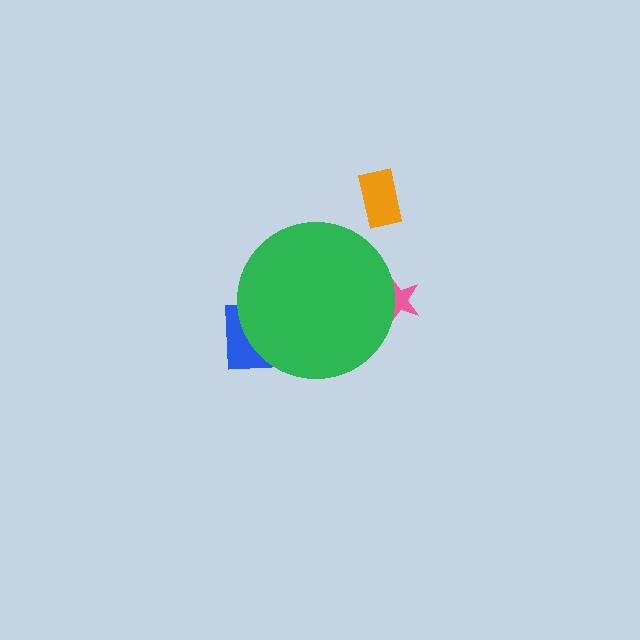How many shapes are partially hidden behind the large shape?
2 shapes are partially hidden.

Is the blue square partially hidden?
Yes, the blue square is partially hidden behind the green circle.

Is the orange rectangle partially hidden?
No, the orange rectangle is fully visible.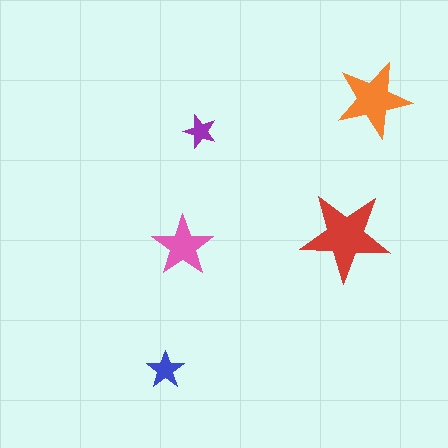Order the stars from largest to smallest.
the red one, the orange one, the pink one, the blue one, the purple one.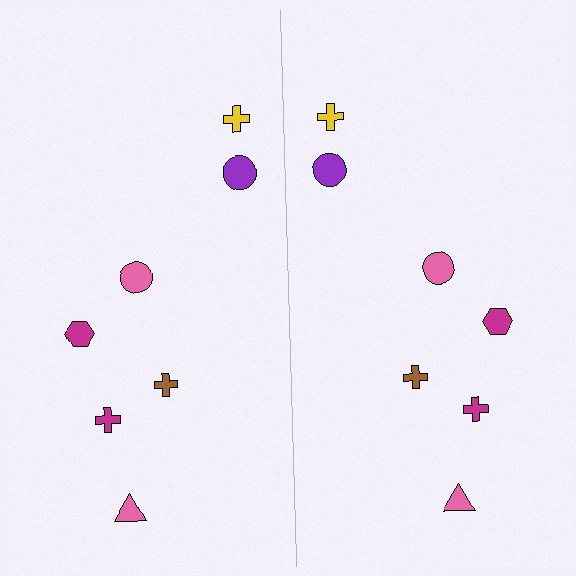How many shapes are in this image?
There are 14 shapes in this image.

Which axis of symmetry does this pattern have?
The pattern has a vertical axis of symmetry running through the center of the image.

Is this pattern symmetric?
Yes, this pattern has bilateral (reflection) symmetry.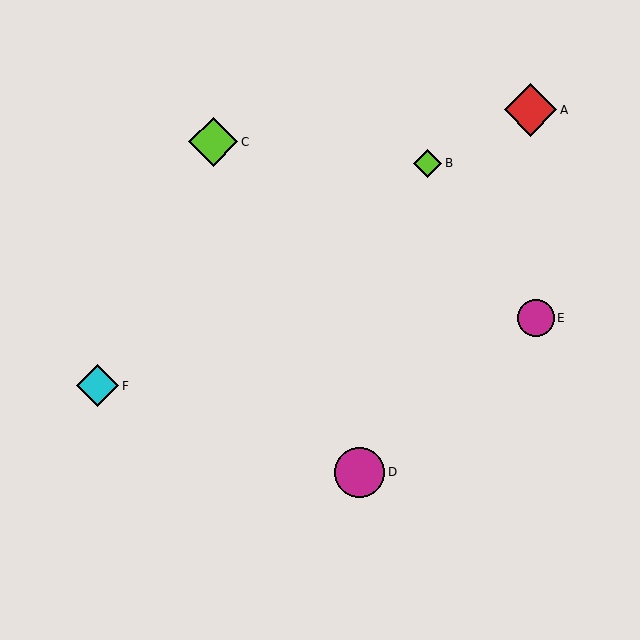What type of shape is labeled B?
Shape B is a lime diamond.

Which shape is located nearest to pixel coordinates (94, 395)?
The cyan diamond (labeled F) at (98, 386) is nearest to that location.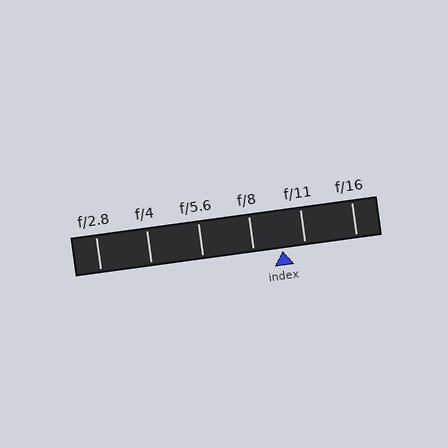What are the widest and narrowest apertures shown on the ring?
The widest aperture shown is f/2.8 and the narrowest is f/16.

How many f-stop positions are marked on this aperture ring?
There are 6 f-stop positions marked.